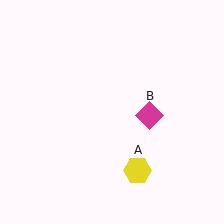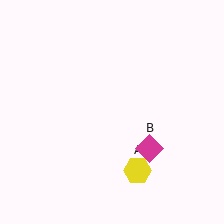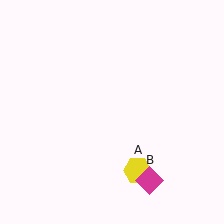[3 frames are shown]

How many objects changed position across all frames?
1 object changed position: magenta diamond (object B).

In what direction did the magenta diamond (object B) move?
The magenta diamond (object B) moved down.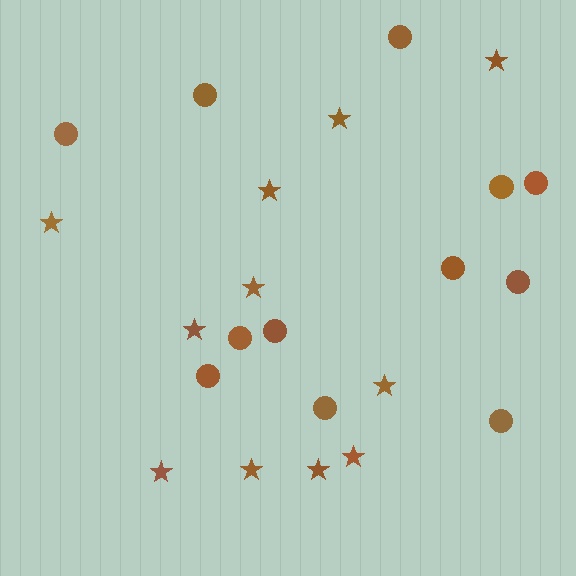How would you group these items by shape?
There are 2 groups: one group of circles (12) and one group of stars (11).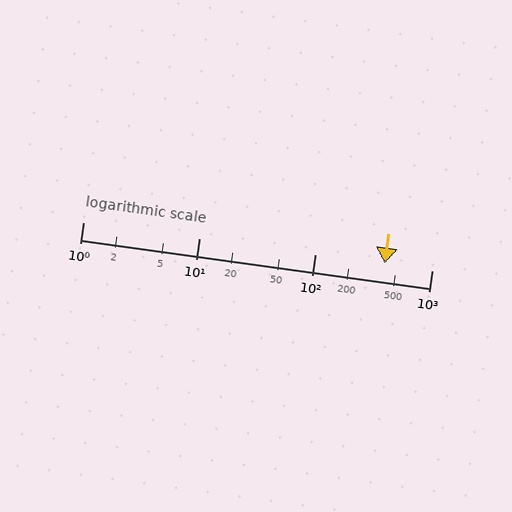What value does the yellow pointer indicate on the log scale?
The pointer indicates approximately 390.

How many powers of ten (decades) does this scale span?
The scale spans 3 decades, from 1 to 1000.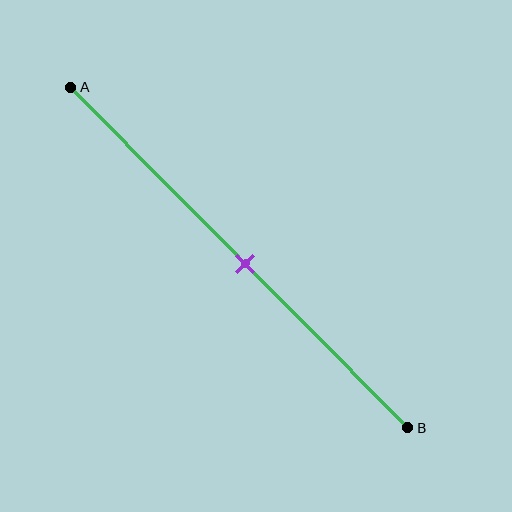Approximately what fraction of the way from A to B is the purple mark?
The purple mark is approximately 50% of the way from A to B.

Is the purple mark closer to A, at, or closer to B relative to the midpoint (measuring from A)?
The purple mark is approximately at the midpoint of segment AB.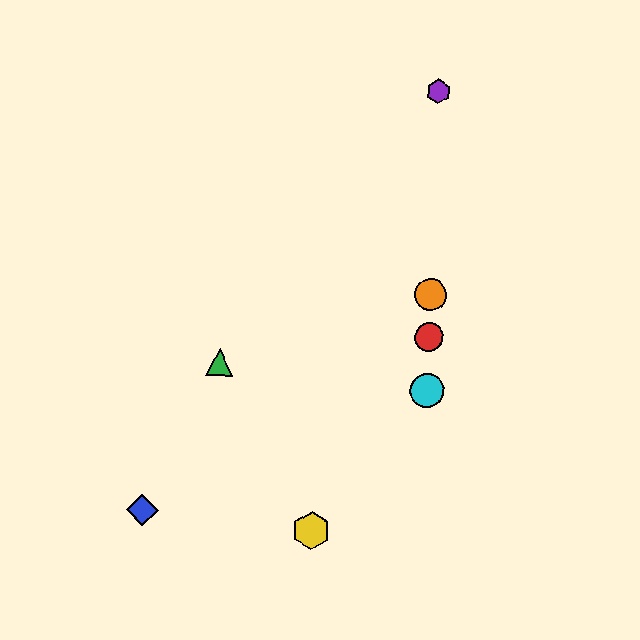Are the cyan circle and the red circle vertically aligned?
Yes, both are at x≈427.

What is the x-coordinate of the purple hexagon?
The purple hexagon is at x≈438.